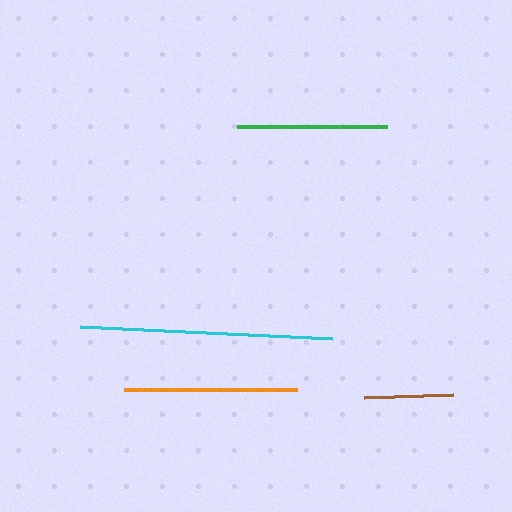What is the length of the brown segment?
The brown segment is approximately 89 pixels long.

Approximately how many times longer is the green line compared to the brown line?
The green line is approximately 1.7 times the length of the brown line.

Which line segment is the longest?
The cyan line is the longest at approximately 252 pixels.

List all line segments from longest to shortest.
From longest to shortest: cyan, orange, green, brown.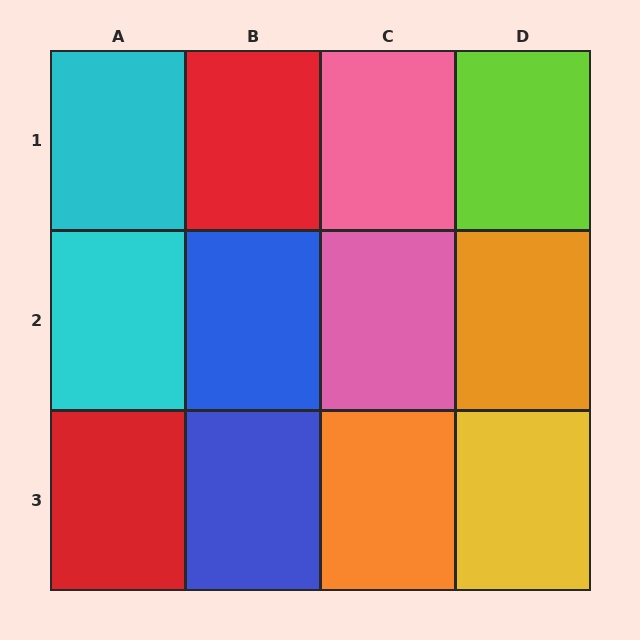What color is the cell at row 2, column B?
Blue.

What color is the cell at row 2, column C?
Pink.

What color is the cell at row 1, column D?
Lime.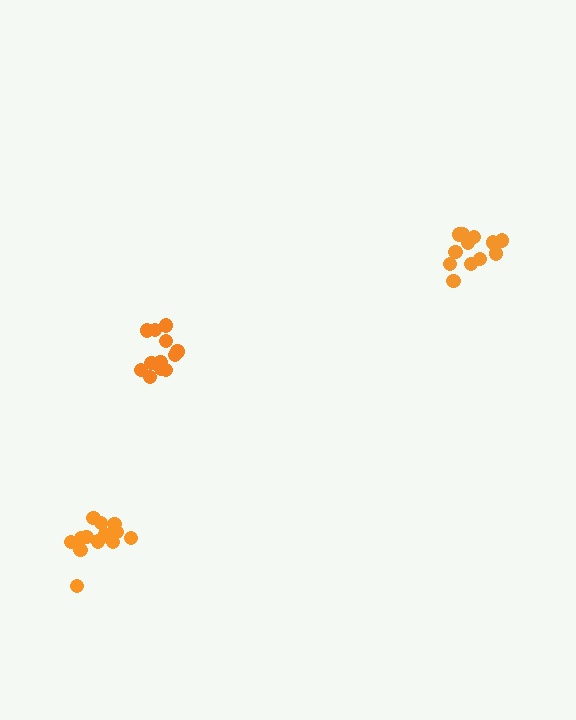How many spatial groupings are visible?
There are 3 spatial groupings.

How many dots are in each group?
Group 1: 12 dots, Group 2: 12 dots, Group 3: 15 dots (39 total).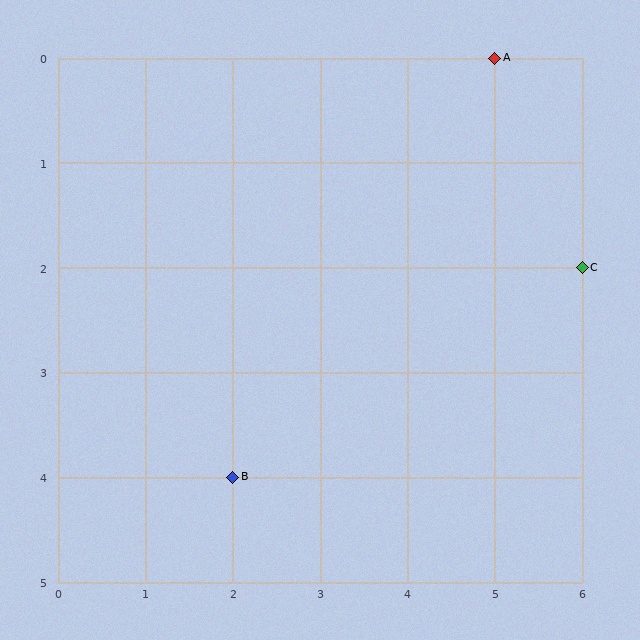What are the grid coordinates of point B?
Point B is at grid coordinates (2, 4).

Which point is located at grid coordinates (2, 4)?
Point B is at (2, 4).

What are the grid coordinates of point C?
Point C is at grid coordinates (6, 2).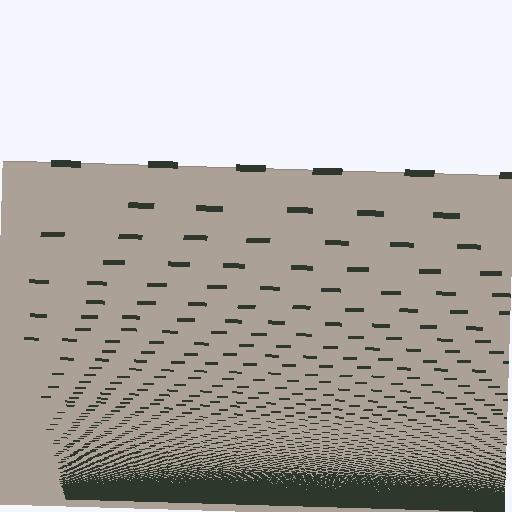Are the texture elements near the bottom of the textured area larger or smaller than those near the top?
Smaller. The gradient is inverted — elements near the bottom are smaller and denser.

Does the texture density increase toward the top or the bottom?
Density increases toward the bottom.